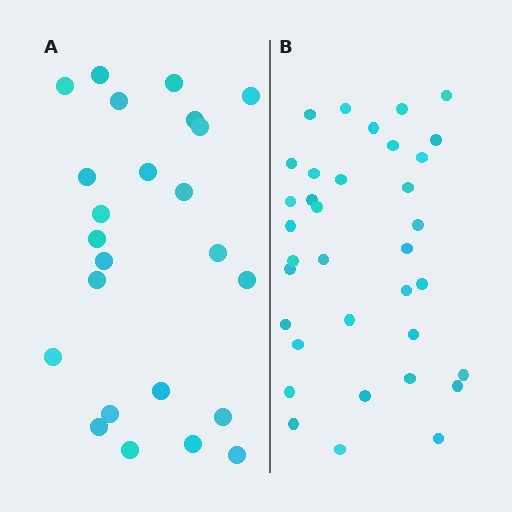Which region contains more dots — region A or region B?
Region B (the right region) has more dots.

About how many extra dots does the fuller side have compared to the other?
Region B has roughly 12 or so more dots than region A.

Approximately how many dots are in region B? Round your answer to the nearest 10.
About 40 dots. (The exact count is 35, which rounds to 40.)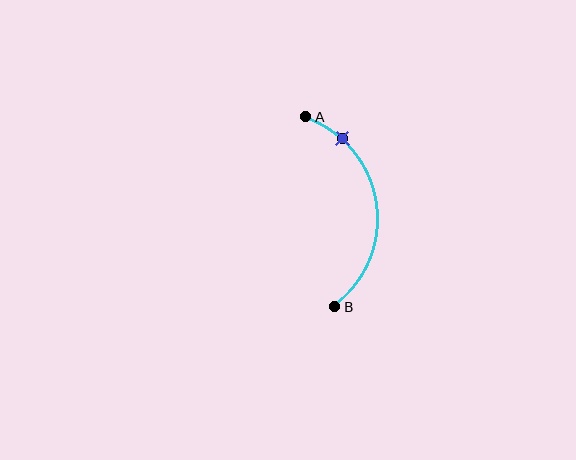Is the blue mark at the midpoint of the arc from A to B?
No. The blue mark lies on the arc but is closer to endpoint A. The arc midpoint would be at the point on the curve equidistant along the arc from both A and B.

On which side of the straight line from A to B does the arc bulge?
The arc bulges to the right of the straight line connecting A and B.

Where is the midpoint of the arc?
The arc midpoint is the point on the curve farthest from the straight line joining A and B. It sits to the right of that line.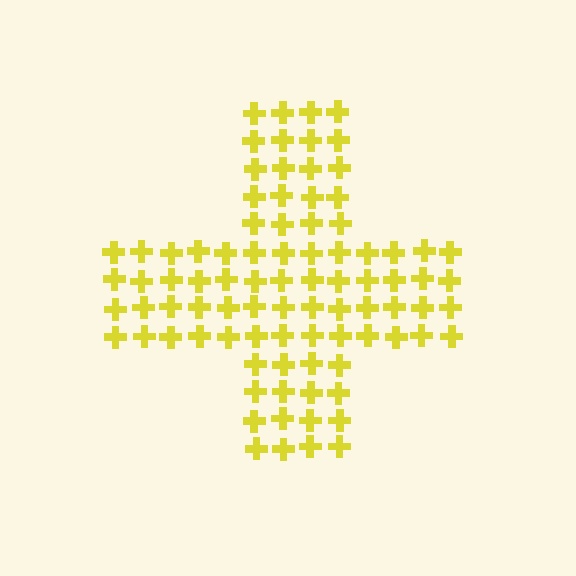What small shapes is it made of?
It is made of small crosses.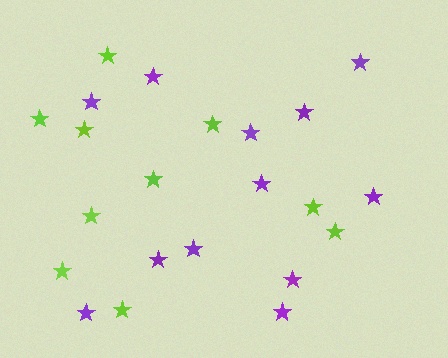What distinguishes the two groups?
There are 2 groups: one group of purple stars (12) and one group of lime stars (10).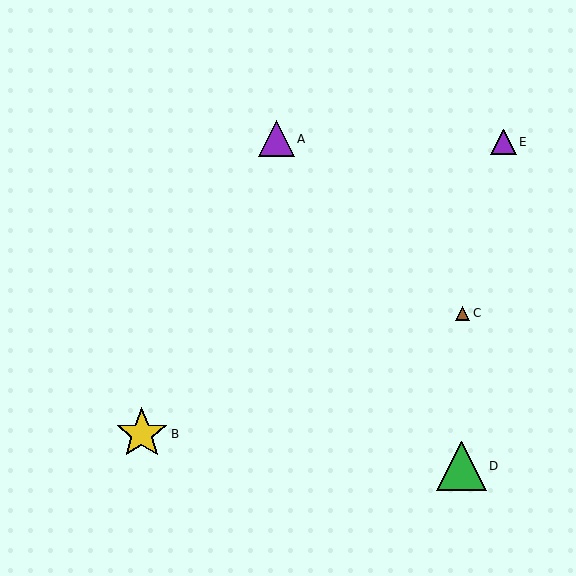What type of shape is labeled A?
Shape A is a purple triangle.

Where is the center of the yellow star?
The center of the yellow star is at (142, 434).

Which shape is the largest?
The yellow star (labeled B) is the largest.